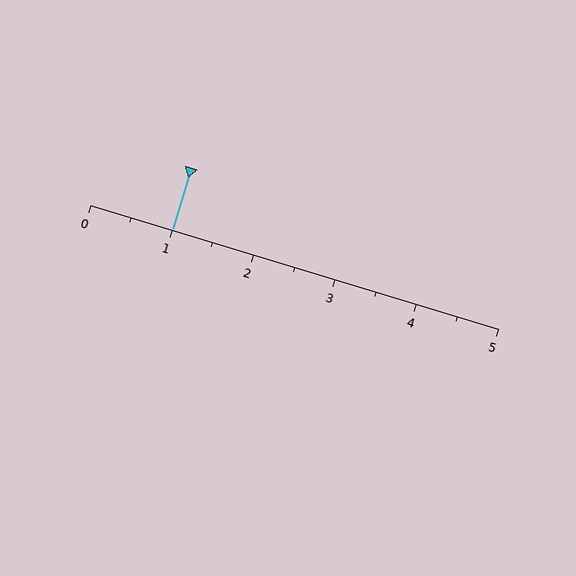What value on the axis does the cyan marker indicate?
The marker indicates approximately 1.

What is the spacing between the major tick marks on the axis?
The major ticks are spaced 1 apart.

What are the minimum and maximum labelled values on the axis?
The axis runs from 0 to 5.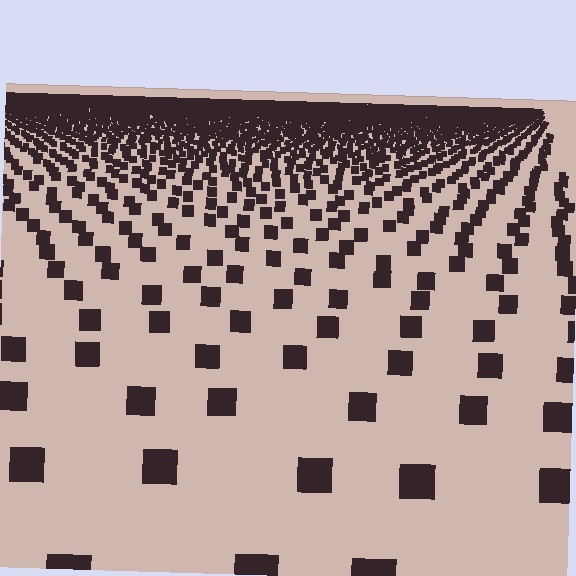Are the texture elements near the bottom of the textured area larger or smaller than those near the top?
Larger. Near the bottom, elements are closer to the viewer and appear at a bigger on-screen size.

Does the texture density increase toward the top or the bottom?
Density increases toward the top.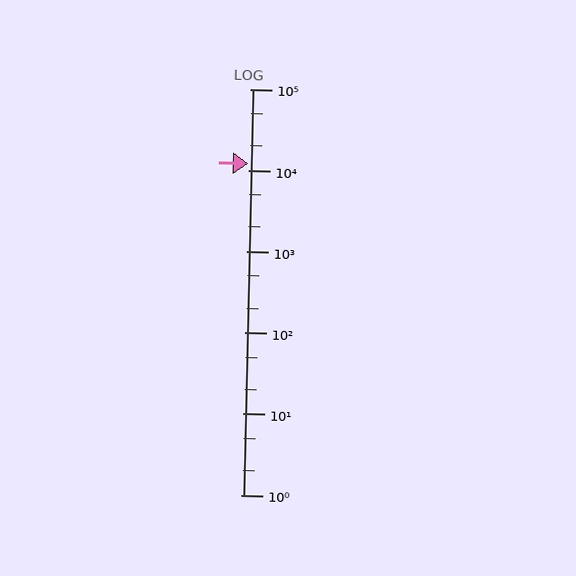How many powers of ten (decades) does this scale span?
The scale spans 5 decades, from 1 to 100000.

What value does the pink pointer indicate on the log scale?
The pointer indicates approximately 12000.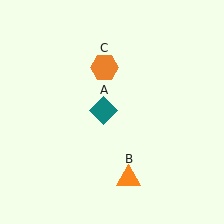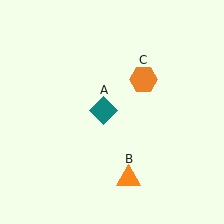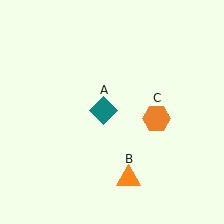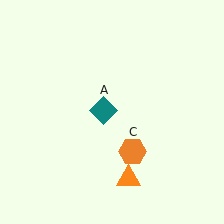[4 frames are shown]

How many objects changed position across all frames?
1 object changed position: orange hexagon (object C).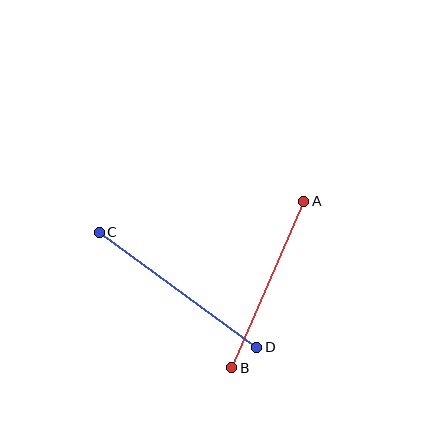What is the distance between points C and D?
The distance is approximately 195 pixels.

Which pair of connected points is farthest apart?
Points C and D are farthest apart.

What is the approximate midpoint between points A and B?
The midpoint is at approximately (268, 285) pixels.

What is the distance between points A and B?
The distance is approximately 181 pixels.